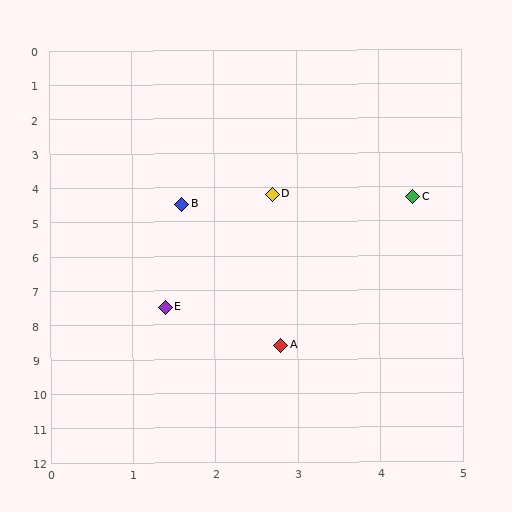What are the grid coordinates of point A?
Point A is at approximately (2.8, 8.6).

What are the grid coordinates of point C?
Point C is at approximately (4.4, 4.3).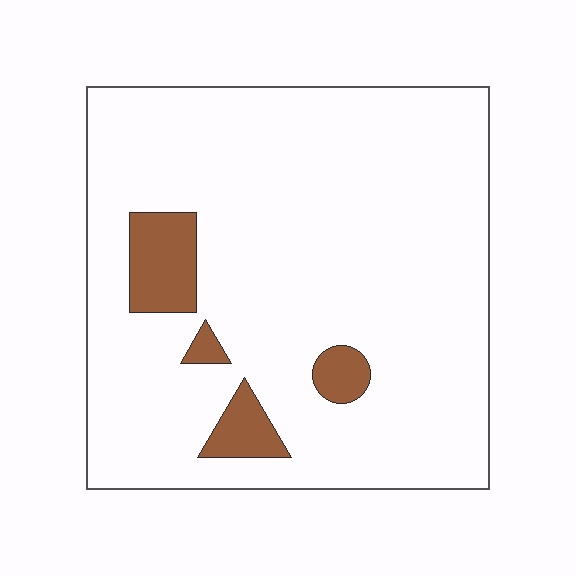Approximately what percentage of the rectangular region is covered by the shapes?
Approximately 10%.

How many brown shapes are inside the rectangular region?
4.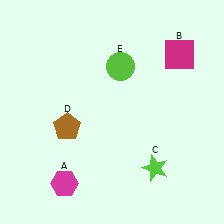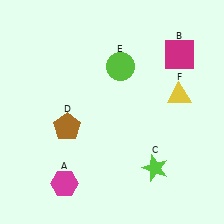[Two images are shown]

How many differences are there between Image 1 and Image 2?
There is 1 difference between the two images.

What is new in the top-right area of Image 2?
A yellow triangle (F) was added in the top-right area of Image 2.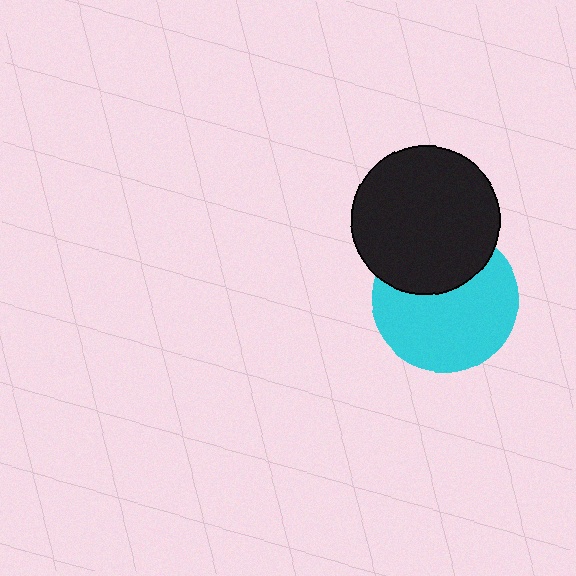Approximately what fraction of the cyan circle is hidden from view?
Roughly 34% of the cyan circle is hidden behind the black circle.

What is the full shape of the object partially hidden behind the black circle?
The partially hidden object is a cyan circle.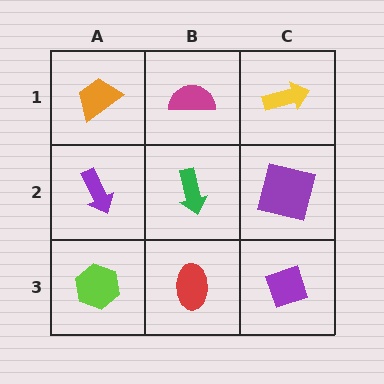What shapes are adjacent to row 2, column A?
An orange trapezoid (row 1, column A), a lime hexagon (row 3, column A), a green arrow (row 2, column B).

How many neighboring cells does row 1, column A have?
2.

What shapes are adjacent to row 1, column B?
A green arrow (row 2, column B), an orange trapezoid (row 1, column A), a yellow arrow (row 1, column C).